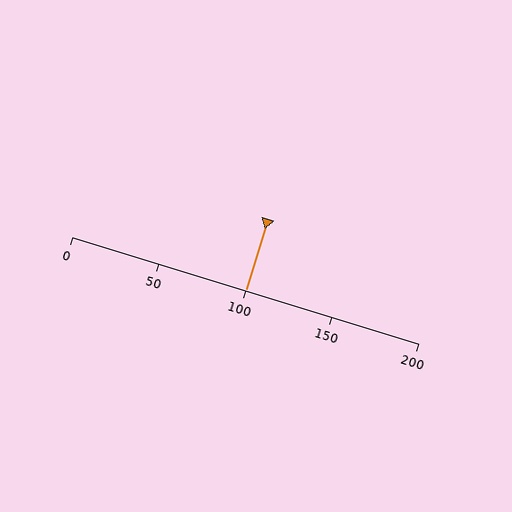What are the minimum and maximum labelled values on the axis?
The axis runs from 0 to 200.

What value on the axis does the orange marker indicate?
The marker indicates approximately 100.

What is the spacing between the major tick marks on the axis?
The major ticks are spaced 50 apart.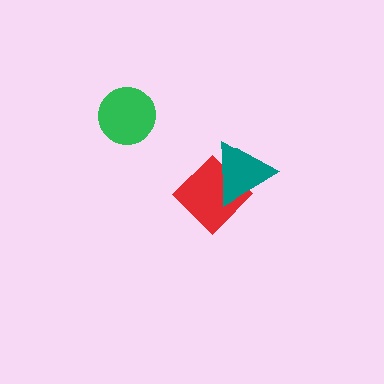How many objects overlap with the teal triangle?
1 object overlaps with the teal triangle.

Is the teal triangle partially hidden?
No, no other shape covers it.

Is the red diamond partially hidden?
Yes, it is partially covered by another shape.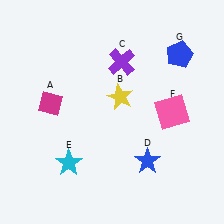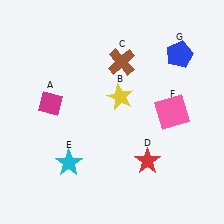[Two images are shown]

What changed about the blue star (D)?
In Image 1, D is blue. In Image 2, it changed to red.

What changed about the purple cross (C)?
In Image 1, C is purple. In Image 2, it changed to brown.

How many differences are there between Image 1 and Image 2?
There are 2 differences between the two images.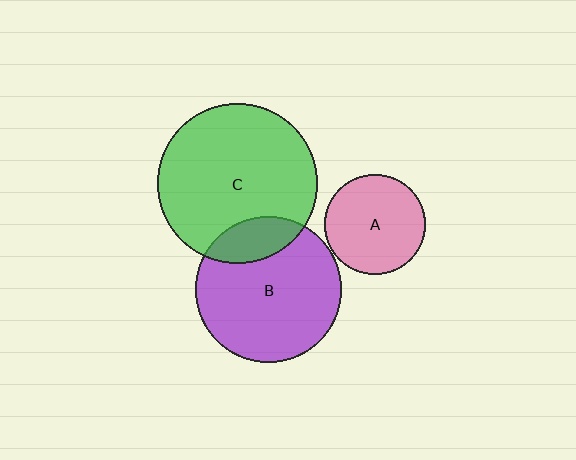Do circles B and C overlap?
Yes.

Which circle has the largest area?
Circle C (green).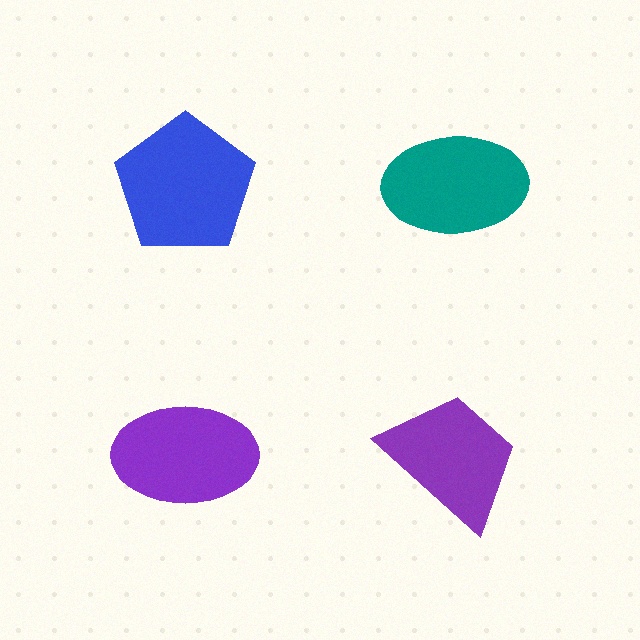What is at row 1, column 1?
A blue pentagon.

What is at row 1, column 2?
A teal ellipse.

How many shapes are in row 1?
2 shapes.